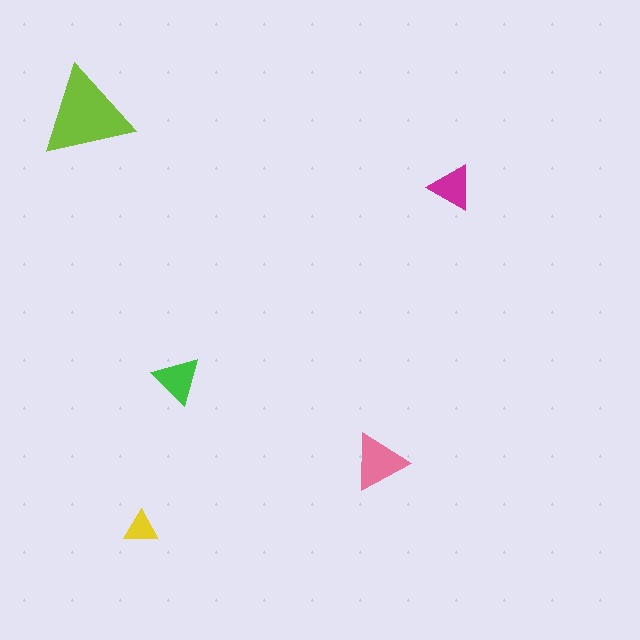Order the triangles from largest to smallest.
the lime one, the pink one, the green one, the magenta one, the yellow one.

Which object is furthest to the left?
The lime triangle is leftmost.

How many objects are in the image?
There are 5 objects in the image.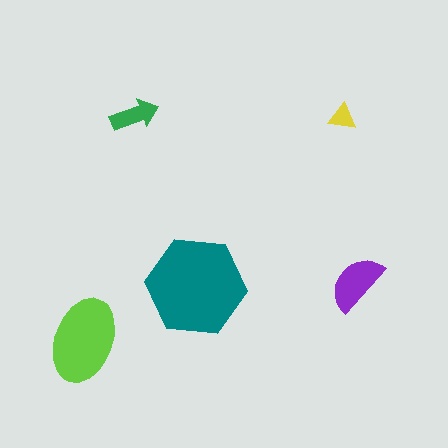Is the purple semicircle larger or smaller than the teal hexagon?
Smaller.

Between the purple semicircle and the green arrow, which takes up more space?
The purple semicircle.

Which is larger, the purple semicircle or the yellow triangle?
The purple semicircle.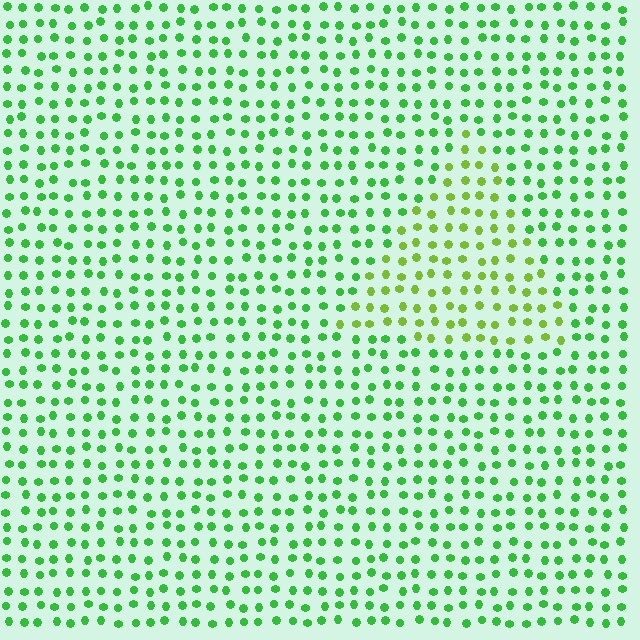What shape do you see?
I see a triangle.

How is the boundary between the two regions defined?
The boundary is defined purely by a slight shift in hue (about 33 degrees). Spacing, size, and orientation are identical on both sides.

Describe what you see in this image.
The image is filled with small green elements in a uniform arrangement. A triangle-shaped region is visible where the elements are tinted to a slightly different hue, forming a subtle color boundary.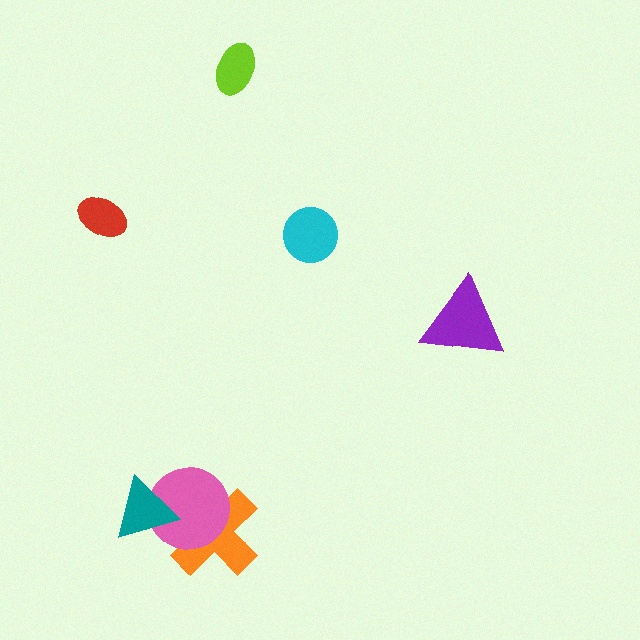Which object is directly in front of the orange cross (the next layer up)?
The pink circle is directly in front of the orange cross.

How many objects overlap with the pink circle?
2 objects overlap with the pink circle.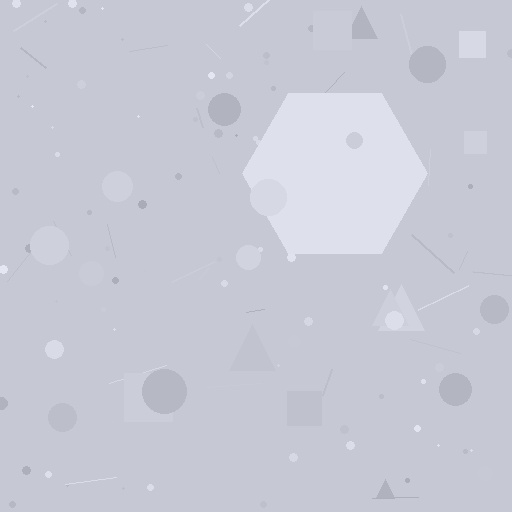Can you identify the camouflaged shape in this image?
The camouflaged shape is a hexagon.